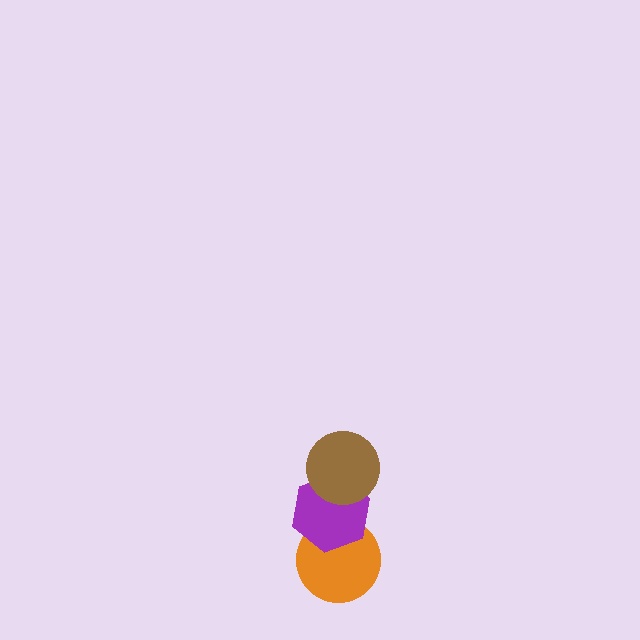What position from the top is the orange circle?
The orange circle is 3rd from the top.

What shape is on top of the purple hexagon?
The brown circle is on top of the purple hexagon.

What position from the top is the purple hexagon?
The purple hexagon is 2nd from the top.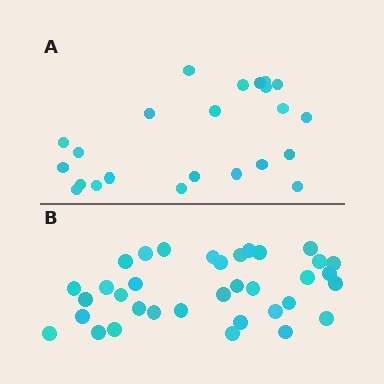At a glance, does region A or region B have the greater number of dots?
Region B (the bottom region) has more dots.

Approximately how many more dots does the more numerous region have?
Region B has roughly 12 or so more dots than region A.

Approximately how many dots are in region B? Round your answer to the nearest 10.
About 40 dots. (The exact count is 35, which rounds to 40.)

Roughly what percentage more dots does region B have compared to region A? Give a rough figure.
About 50% more.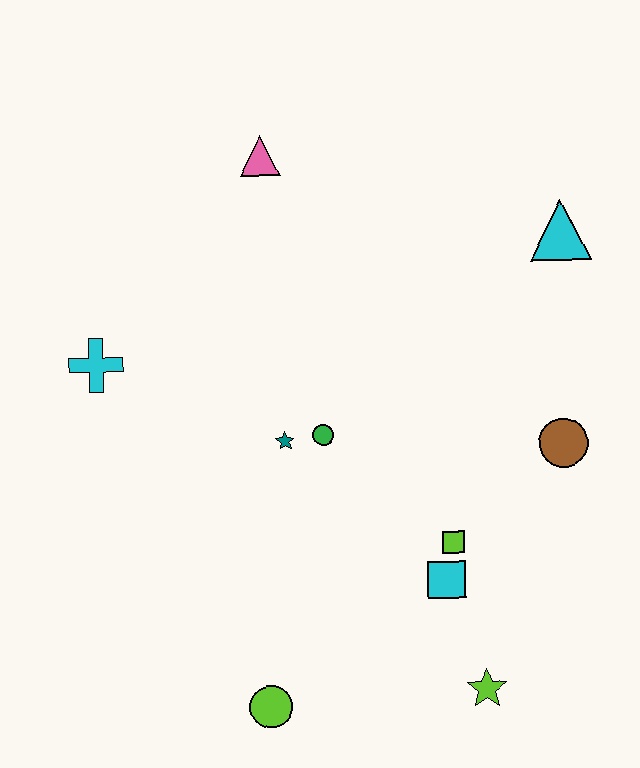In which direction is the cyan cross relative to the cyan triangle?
The cyan cross is to the left of the cyan triangle.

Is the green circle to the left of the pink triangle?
No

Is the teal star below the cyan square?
No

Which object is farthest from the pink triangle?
The lime star is farthest from the pink triangle.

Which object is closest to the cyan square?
The lime square is closest to the cyan square.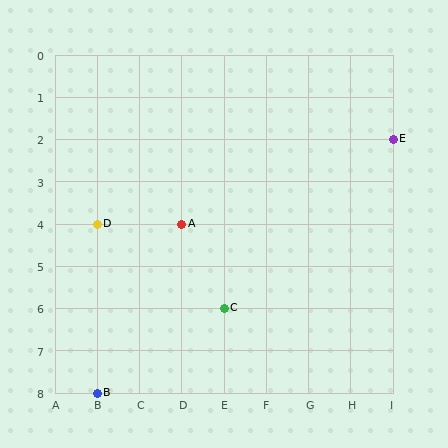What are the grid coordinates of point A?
Point A is at grid coordinates (D, 4).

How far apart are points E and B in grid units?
Points E and B are 7 columns and 6 rows apart (about 9.2 grid units diagonally).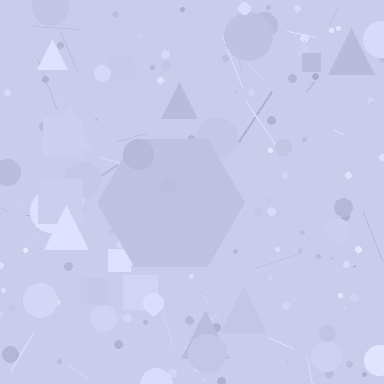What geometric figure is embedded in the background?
A hexagon is embedded in the background.